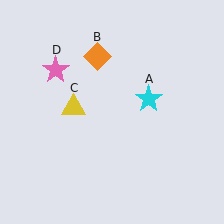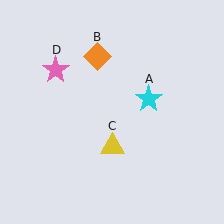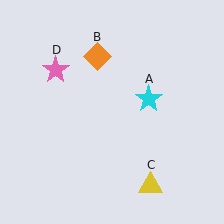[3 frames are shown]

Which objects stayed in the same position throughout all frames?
Cyan star (object A) and orange diamond (object B) and pink star (object D) remained stationary.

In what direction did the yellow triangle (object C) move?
The yellow triangle (object C) moved down and to the right.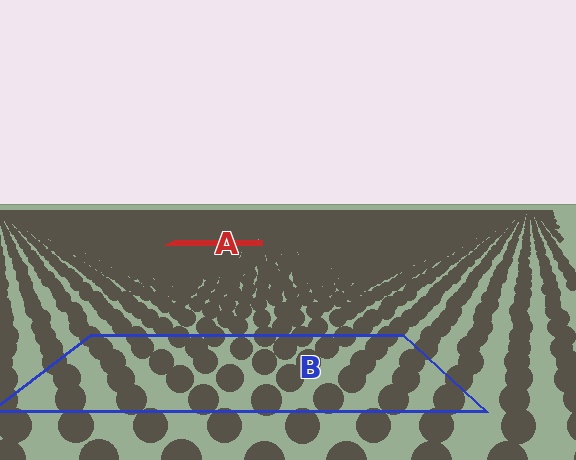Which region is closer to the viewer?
Region B is closer. The texture elements there are larger and more spread out.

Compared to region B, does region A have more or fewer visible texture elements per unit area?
Region A has more texture elements per unit area — they are packed more densely because it is farther away.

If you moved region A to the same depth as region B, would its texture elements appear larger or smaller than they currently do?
They would appear larger. At a closer depth, the same texture elements are projected at a bigger on-screen size.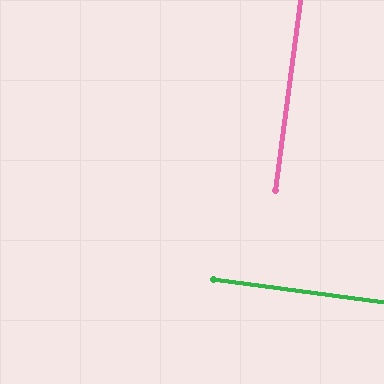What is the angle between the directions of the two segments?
Approximately 89 degrees.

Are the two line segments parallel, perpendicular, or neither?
Perpendicular — they meet at approximately 89°.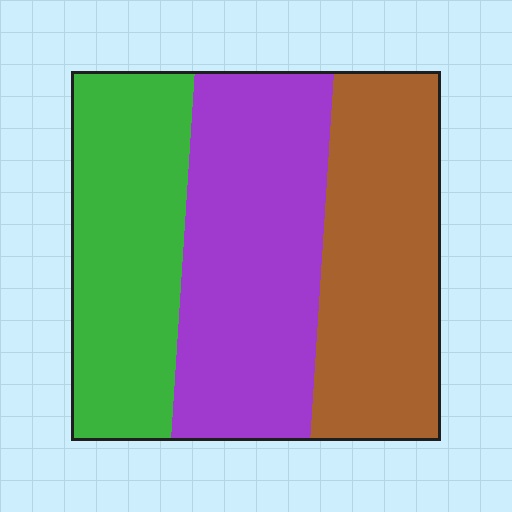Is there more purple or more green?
Purple.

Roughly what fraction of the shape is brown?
Brown takes up about one third (1/3) of the shape.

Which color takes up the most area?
Purple, at roughly 40%.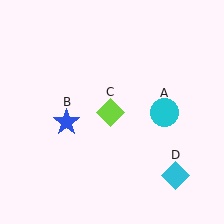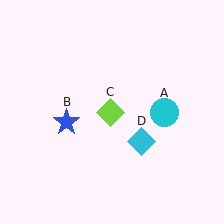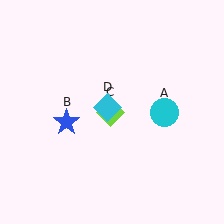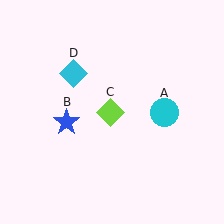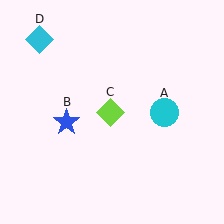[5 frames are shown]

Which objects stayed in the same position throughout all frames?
Cyan circle (object A) and blue star (object B) and lime diamond (object C) remained stationary.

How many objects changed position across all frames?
1 object changed position: cyan diamond (object D).